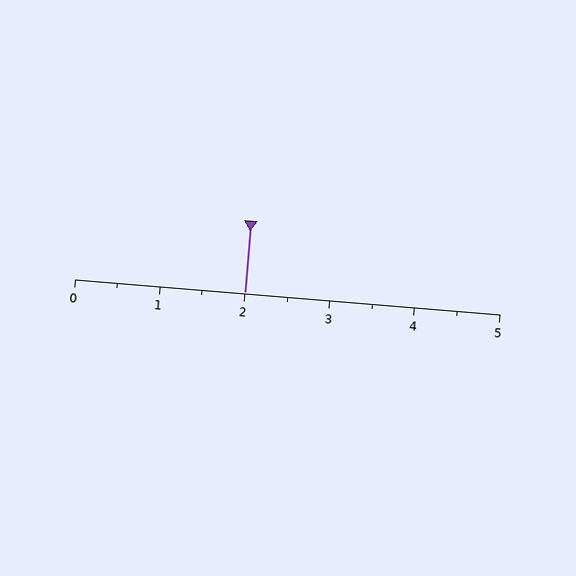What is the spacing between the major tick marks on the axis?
The major ticks are spaced 1 apart.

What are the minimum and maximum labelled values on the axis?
The axis runs from 0 to 5.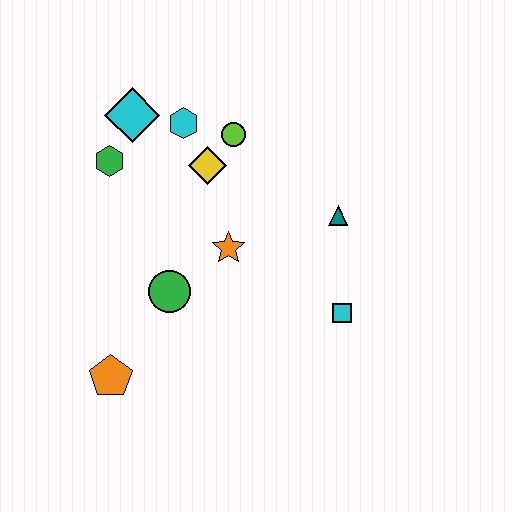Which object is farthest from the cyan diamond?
The cyan square is farthest from the cyan diamond.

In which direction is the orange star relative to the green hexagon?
The orange star is to the right of the green hexagon.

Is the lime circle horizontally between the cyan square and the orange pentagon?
Yes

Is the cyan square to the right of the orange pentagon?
Yes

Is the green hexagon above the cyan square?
Yes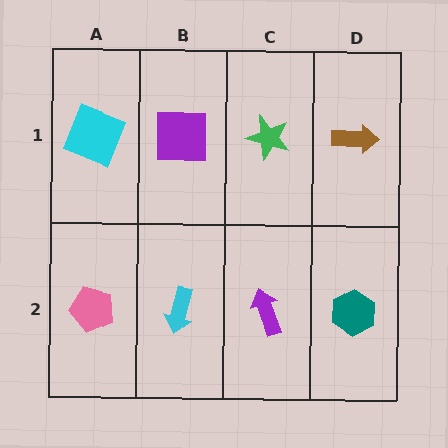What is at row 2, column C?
A purple arrow.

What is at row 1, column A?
A cyan square.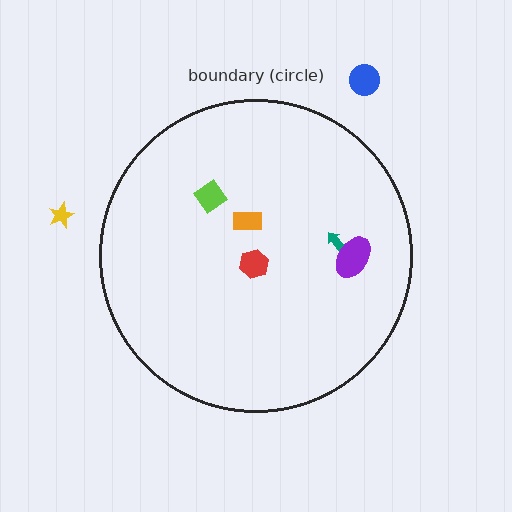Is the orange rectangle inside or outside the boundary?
Inside.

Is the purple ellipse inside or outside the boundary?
Inside.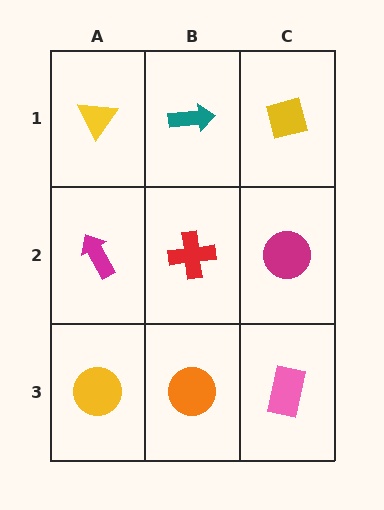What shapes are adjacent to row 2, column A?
A yellow triangle (row 1, column A), a yellow circle (row 3, column A), a red cross (row 2, column B).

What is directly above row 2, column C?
A yellow diamond.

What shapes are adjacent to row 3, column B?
A red cross (row 2, column B), a yellow circle (row 3, column A), a pink rectangle (row 3, column C).